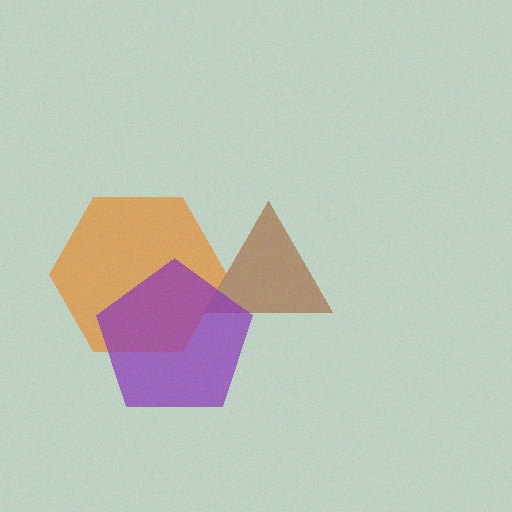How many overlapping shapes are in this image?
There are 3 overlapping shapes in the image.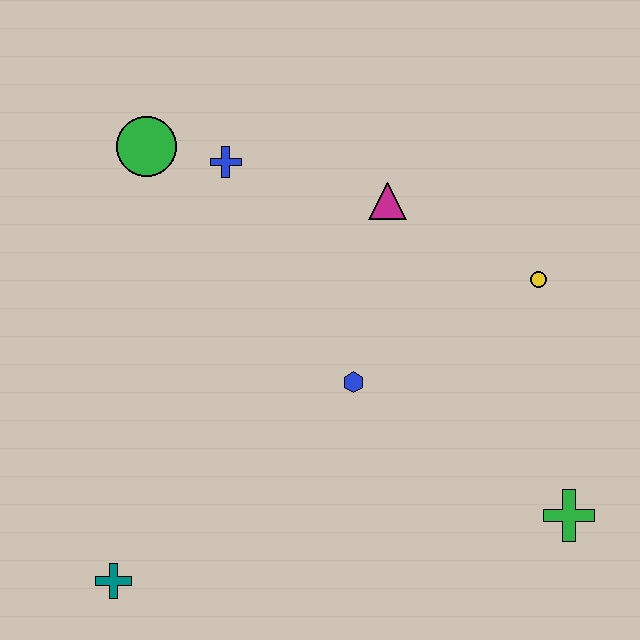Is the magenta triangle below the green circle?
Yes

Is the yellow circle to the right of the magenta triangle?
Yes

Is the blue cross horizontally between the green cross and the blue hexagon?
No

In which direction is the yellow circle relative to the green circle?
The yellow circle is to the right of the green circle.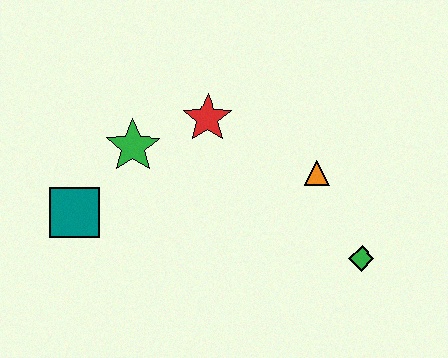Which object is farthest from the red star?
The green diamond is farthest from the red star.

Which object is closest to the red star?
The green star is closest to the red star.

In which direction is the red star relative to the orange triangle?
The red star is to the left of the orange triangle.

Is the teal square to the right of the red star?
No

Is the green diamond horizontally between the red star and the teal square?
No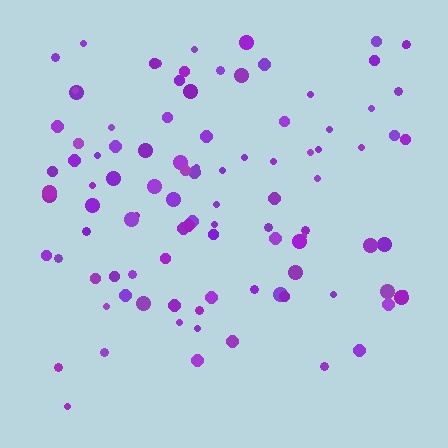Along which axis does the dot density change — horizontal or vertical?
Vertical.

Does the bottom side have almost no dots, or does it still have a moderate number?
Still a moderate number, just noticeably fewer than the top.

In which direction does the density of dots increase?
From bottom to top, with the top side densest.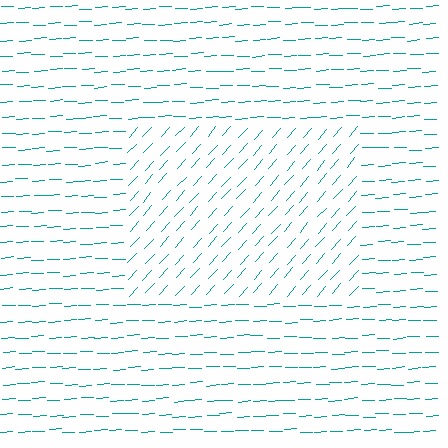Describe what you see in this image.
The image is filled with small teal line segments. A rectangle region in the image has lines oriented differently from the surrounding lines, creating a visible texture boundary.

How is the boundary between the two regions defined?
The boundary is defined purely by a change in line orientation (approximately 45 degrees difference). All lines are the same color and thickness.